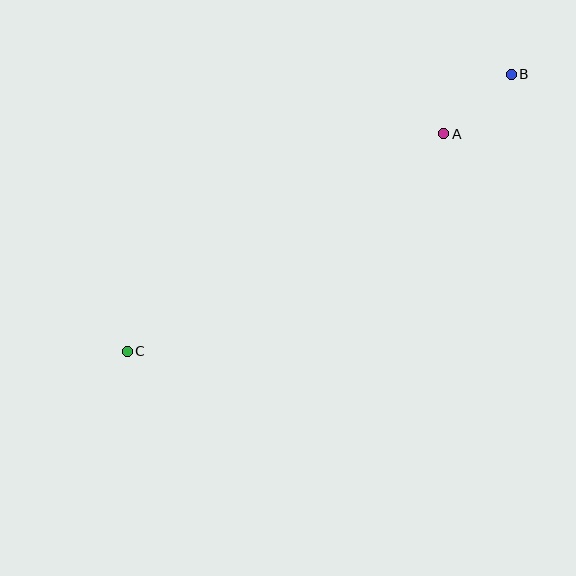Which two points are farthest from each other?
Points B and C are farthest from each other.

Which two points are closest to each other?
Points A and B are closest to each other.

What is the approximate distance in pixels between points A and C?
The distance between A and C is approximately 384 pixels.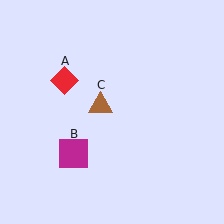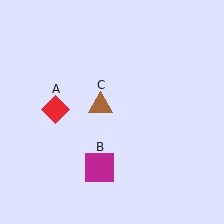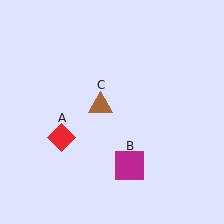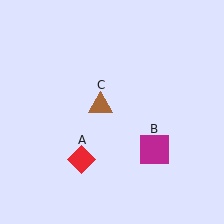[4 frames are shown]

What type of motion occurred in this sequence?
The red diamond (object A), magenta square (object B) rotated counterclockwise around the center of the scene.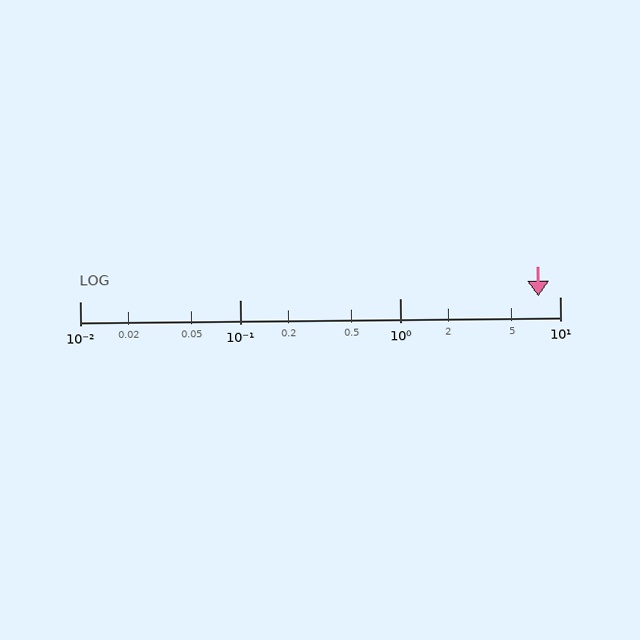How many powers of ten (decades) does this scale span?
The scale spans 3 decades, from 0.01 to 10.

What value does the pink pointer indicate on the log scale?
The pointer indicates approximately 7.3.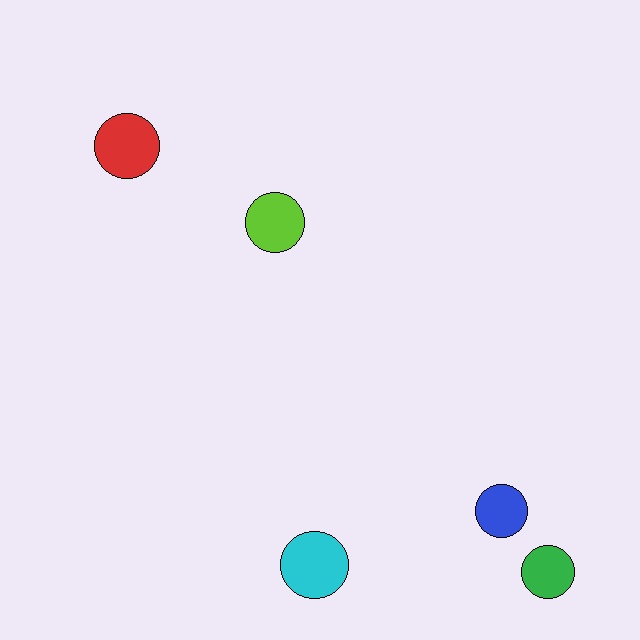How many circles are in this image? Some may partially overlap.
There are 5 circles.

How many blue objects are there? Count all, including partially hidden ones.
There is 1 blue object.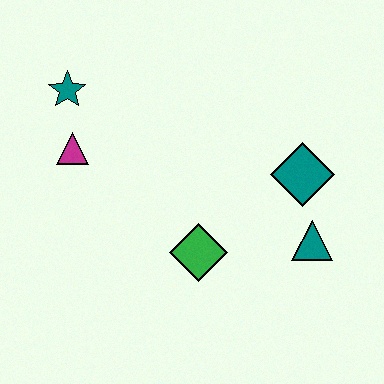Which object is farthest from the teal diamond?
The teal star is farthest from the teal diamond.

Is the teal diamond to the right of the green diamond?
Yes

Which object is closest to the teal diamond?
The teal triangle is closest to the teal diamond.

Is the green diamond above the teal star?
No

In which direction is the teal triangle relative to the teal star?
The teal triangle is to the right of the teal star.